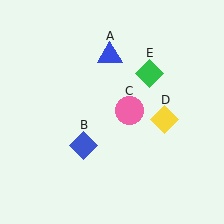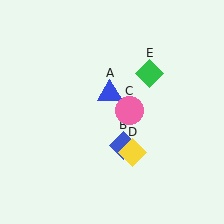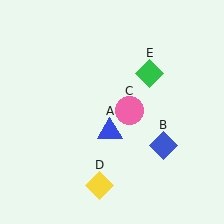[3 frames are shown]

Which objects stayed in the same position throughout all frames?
Pink circle (object C) and green diamond (object E) remained stationary.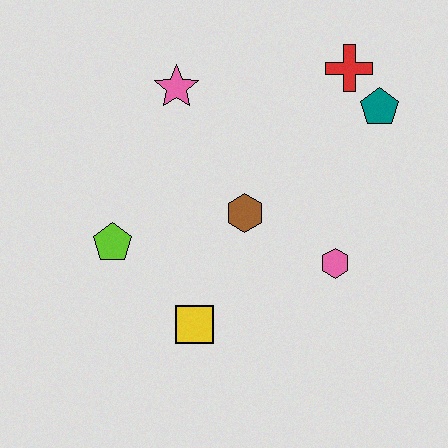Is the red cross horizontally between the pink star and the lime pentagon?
No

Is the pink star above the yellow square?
Yes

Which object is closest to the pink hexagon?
The brown hexagon is closest to the pink hexagon.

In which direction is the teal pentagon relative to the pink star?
The teal pentagon is to the right of the pink star.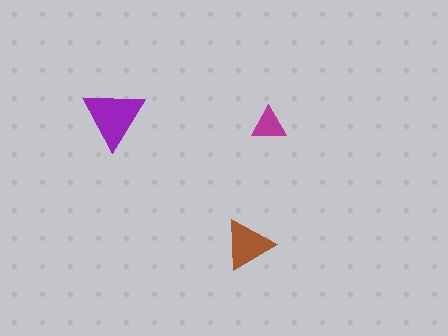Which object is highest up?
The purple triangle is topmost.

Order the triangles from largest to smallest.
the purple one, the brown one, the magenta one.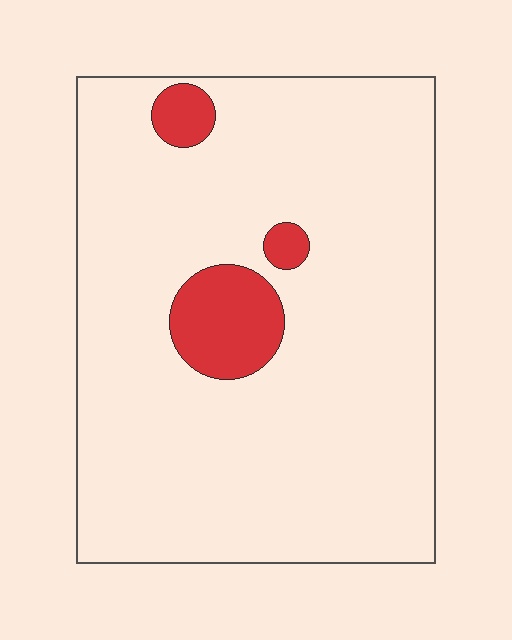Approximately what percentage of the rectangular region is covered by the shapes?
Approximately 10%.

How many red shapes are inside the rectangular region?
3.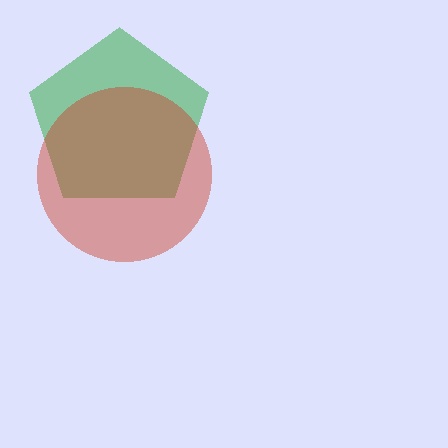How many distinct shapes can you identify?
There are 2 distinct shapes: a green pentagon, a red circle.